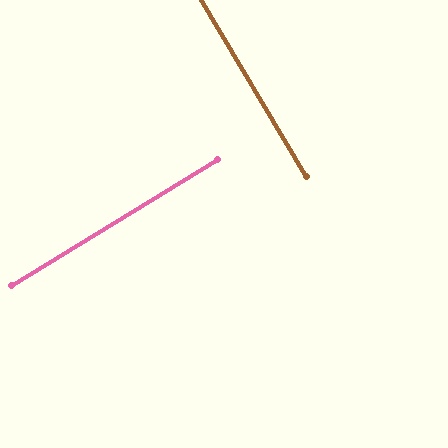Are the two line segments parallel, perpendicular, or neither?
Perpendicular — they meet at approximately 89°.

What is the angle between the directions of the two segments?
Approximately 89 degrees.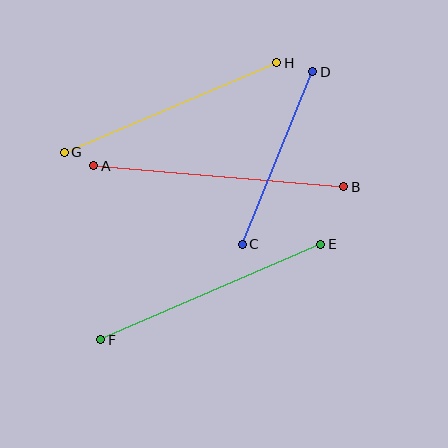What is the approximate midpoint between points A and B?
The midpoint is at approximately (219, 176) pixels.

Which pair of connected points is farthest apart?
Points A and B are farthest apart.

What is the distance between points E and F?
The distance is approximately 239 pixels.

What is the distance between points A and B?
The distance is approximately 251 pixels.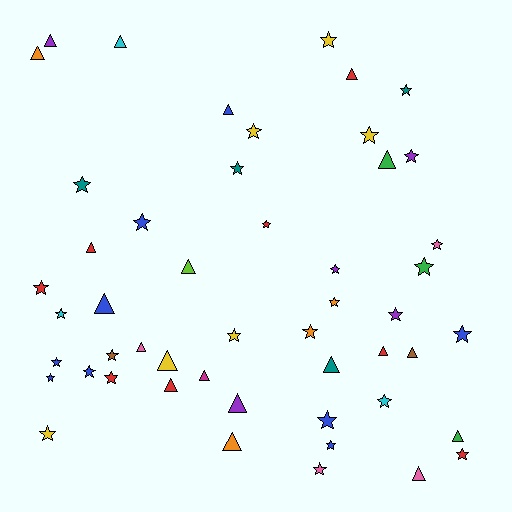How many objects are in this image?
There are 50 objects.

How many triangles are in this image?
There are 20 triangles.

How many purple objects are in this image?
There are 5 purple objects.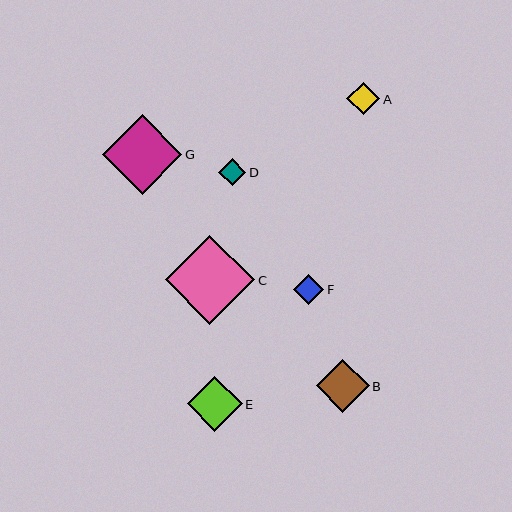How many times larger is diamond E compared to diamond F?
Diamond E is approximately 1.8 times the size of diamond F.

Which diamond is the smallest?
Diamond D is the smallest with a size of approximately 27 pixels.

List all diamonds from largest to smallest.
From largest to smallest: C, G, E, B, A, F, D.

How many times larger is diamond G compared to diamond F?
Diamond G is approximately 2.7 times the size of diamond F.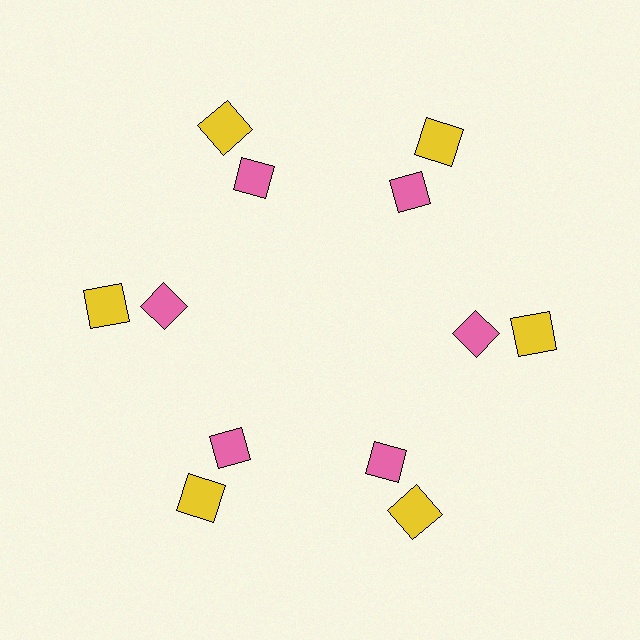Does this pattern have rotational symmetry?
Yes, this pattern has 6-fold rotational symmetry. It looks the same after rotating 60 degrees around the center.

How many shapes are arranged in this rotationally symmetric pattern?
There are 12 shapes, arranged in 6 groups of 2.